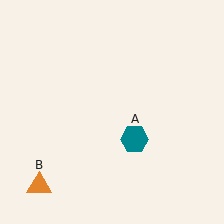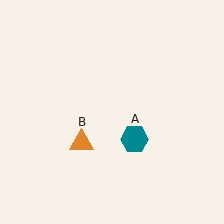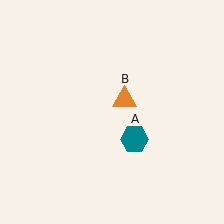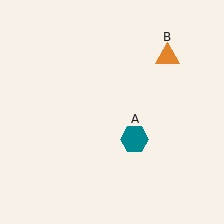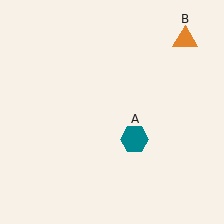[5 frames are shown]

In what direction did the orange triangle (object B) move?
The orange triangle (object B) moved up and to the right.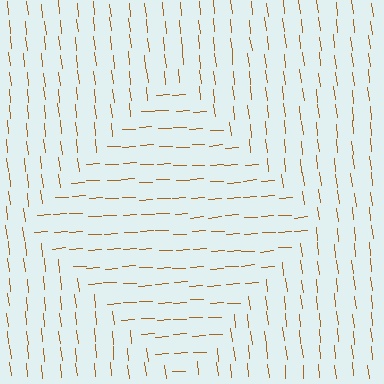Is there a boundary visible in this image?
Yes, there is a texture boundary formed by a change in line orientation.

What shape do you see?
I see a diamond.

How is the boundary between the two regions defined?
The boundary is defined purely by a change in line orientation (approximately 86 degrees difference). All lines are the same color and thickness.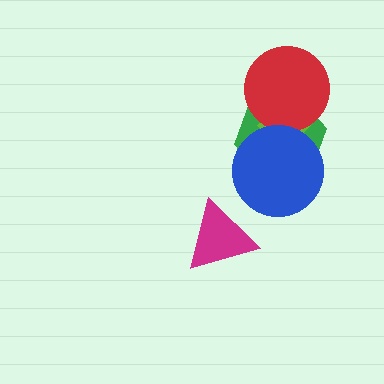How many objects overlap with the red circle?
2 objects overlap with the red circle.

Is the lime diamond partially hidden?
Yes, it is partially covered by another shape.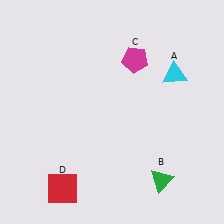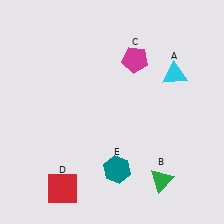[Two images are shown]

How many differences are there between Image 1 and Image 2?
There is 1 difference between the two images.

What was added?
A teal hexagon (E) was added in Image 2.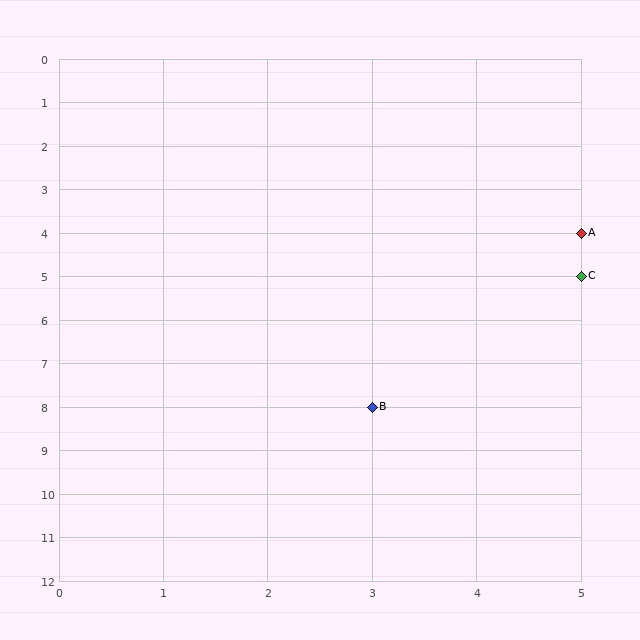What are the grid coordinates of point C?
Point C is at grid coordinates (5, 5).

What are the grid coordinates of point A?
Point A is at grid coordinates (5, 4).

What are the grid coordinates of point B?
Point B is at grid coordinates (3, 8).